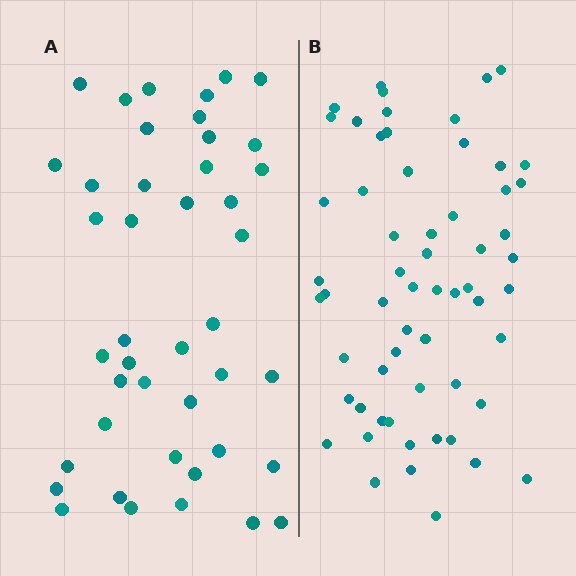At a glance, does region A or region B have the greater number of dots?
Region B (the right region) has more dots.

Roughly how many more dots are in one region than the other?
Region B has approximately 15 more dots than region A.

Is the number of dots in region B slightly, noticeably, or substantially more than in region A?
Region B has noticeably more, but not dramatically so. The ratio is roughly 1.4 to 1.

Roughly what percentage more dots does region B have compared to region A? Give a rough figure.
About 40% more.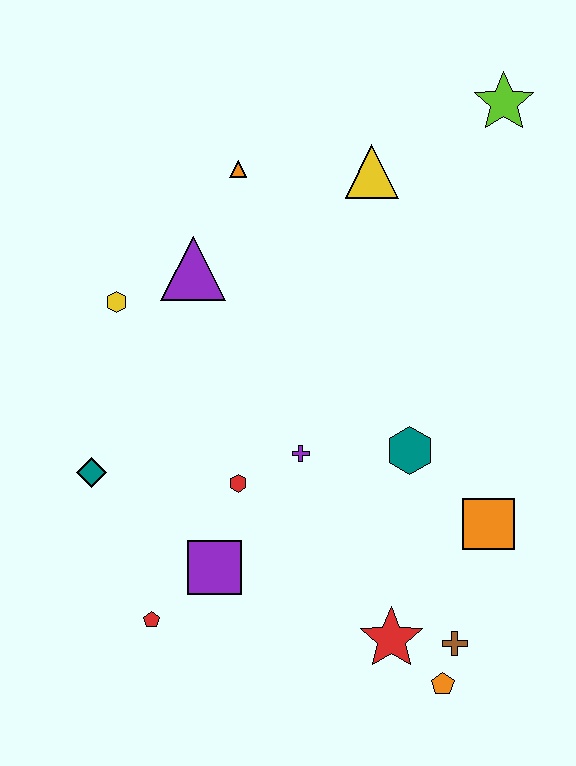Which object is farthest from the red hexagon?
The lime star is farthest from the red hexagon.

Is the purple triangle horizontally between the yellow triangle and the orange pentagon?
No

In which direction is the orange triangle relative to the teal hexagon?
The orange triangle is above the teal hexagon.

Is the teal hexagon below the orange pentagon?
No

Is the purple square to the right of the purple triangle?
Yes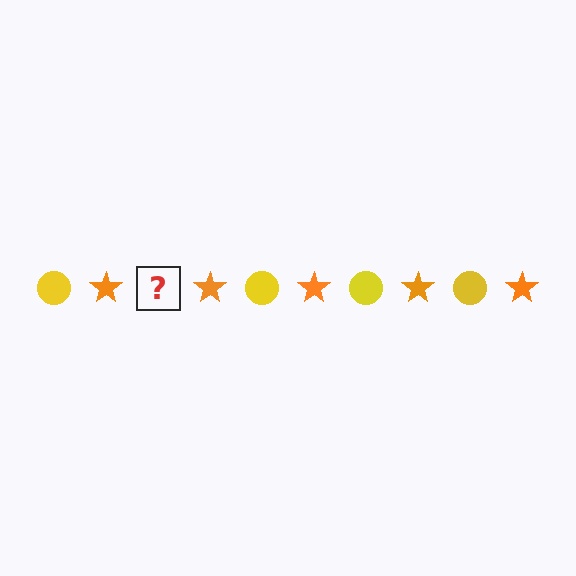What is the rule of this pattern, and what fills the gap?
The rule is that the pattern alternates between yellow circle and orange star. The gap should be filled with a yellow circle.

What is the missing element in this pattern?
The missing element is a yellow circle.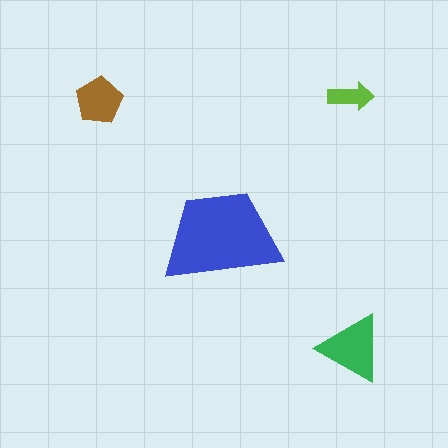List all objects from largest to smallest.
The blue trapezoid, the green triangle, the brown pentagon, the lime arrow.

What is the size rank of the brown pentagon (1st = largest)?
3rd.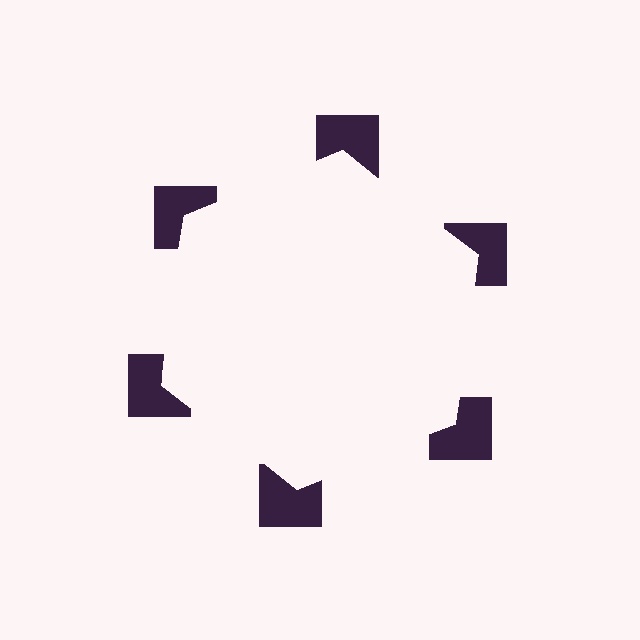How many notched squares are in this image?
There are 6 — one at each vertex of the illusory hexagon.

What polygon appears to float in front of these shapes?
An illusory hexagon — its edges are inferred from the aligned wedge cuts in the notched squares, not physically drawn.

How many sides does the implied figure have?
6 sides.